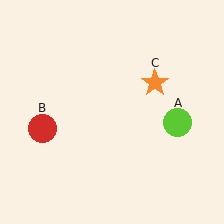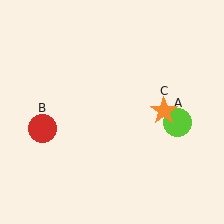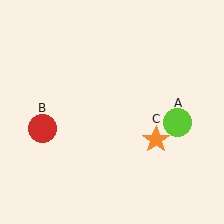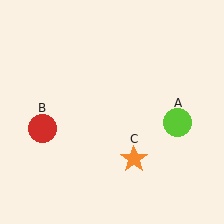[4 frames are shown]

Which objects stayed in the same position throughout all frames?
Lime circle (object A) and red circle (object B) remained stationary.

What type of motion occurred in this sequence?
The orange star (object C) rotated clockwise around the center of the scene.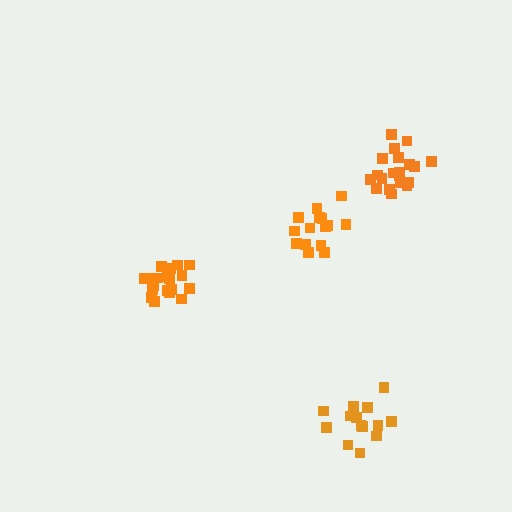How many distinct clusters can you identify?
There are 4 distinct clusters.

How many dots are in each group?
Group 1: 20 dots, Group 2: 19 dots, Group 3: 15 dots, Group 4: 14 dots (68 total).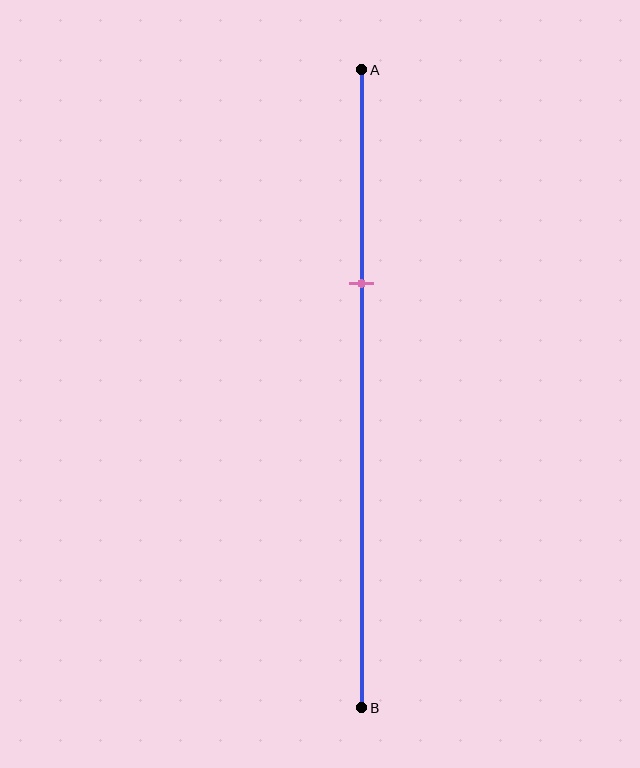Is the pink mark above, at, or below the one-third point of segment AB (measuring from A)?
The pink mark is approximately at the one-third point of segment AB.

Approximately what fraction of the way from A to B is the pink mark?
The pink mark is approximately 35% of the way from A to B.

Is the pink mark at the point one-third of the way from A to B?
Yes, the mark is approximately at the one-third point.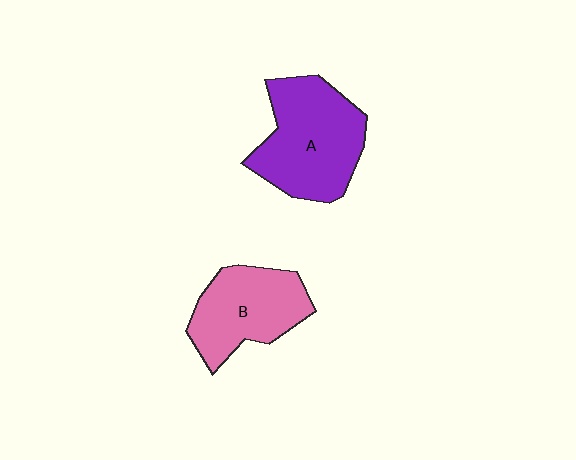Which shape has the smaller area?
Shape B (pink).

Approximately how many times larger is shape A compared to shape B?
Approximately 1.3 times.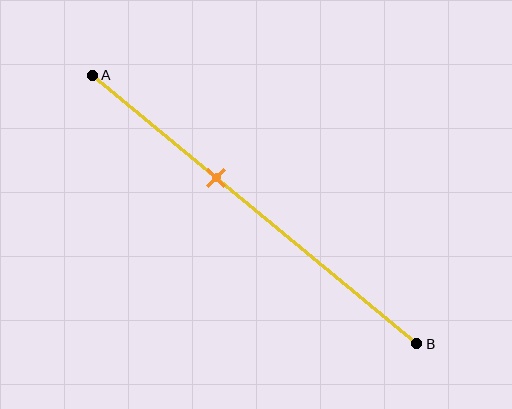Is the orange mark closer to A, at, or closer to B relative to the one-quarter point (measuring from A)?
The orange mark is closer to point B than the one-quarter point of segment AB.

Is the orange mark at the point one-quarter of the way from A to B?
No, the mark is at about 40% from A, not at the 25% one-quarter point.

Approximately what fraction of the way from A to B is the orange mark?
The orange mark is approximately 40% of the way from A to B.